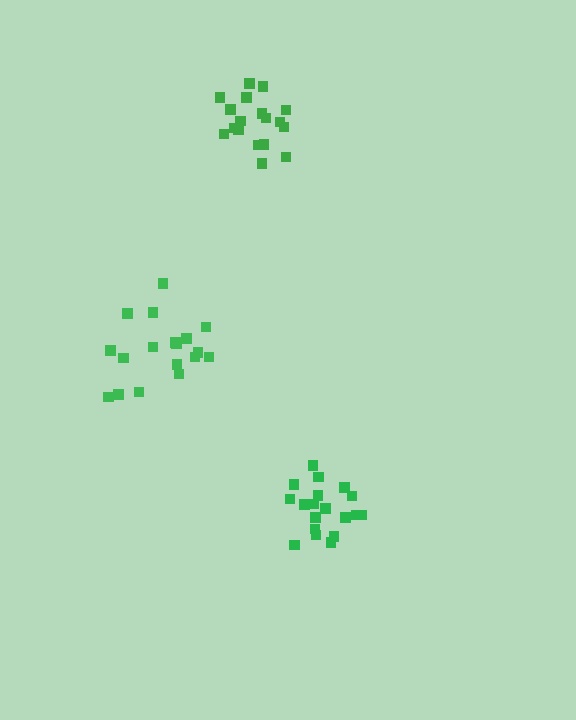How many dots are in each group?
Group 1: 19 dots, Group 2: 18 dots, Group 3: 18 dots (55 total).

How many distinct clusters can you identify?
There are 3 distinct clusters.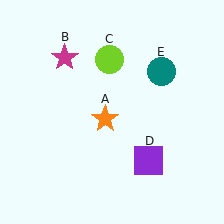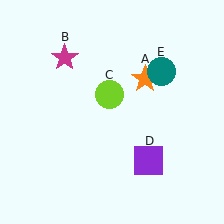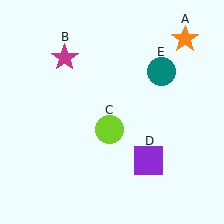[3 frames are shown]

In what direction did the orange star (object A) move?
The orange star (object A) moved up and to the right.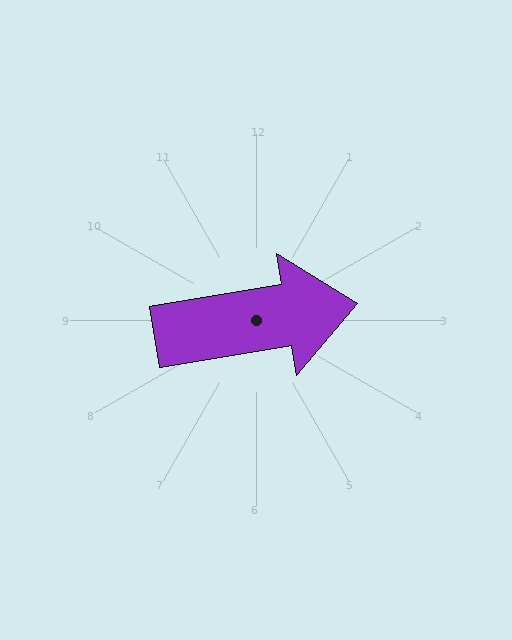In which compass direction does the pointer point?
East.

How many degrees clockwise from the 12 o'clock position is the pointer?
Approximately 81 degrees.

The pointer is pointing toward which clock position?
Roughly 3 o'clock.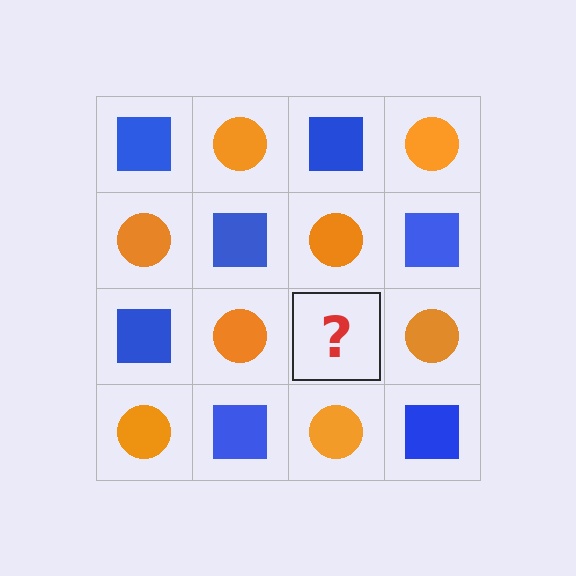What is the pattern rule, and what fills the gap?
The rule is that it alternates blue square and orange circle in a checkerboard pattern. The gap should be filled with a blue square.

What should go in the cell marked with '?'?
The missing cell should contain a blue square.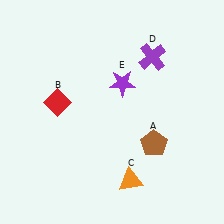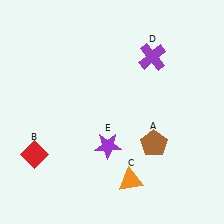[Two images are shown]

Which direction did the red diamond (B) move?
The red diamond (B) moved down.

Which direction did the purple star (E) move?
The purple star (E) moved down.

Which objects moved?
The objects that moved are: the red diamond (B), the purple star (E).